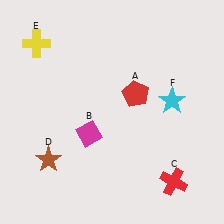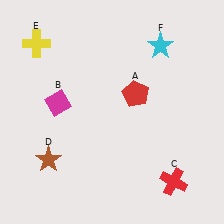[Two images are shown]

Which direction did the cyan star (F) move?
The cyan star (F) moved up.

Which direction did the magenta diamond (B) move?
The magenta diamond (B) moved left.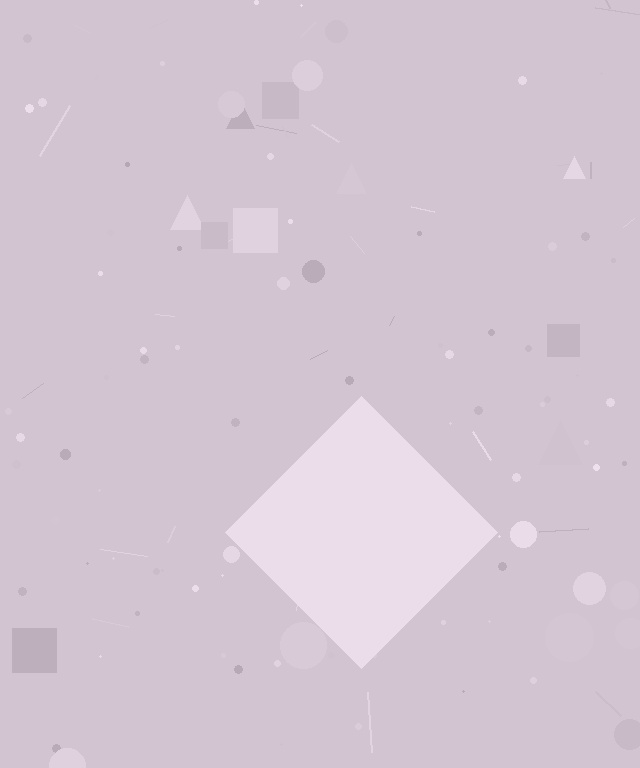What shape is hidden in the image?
A diamond is hidden in the image.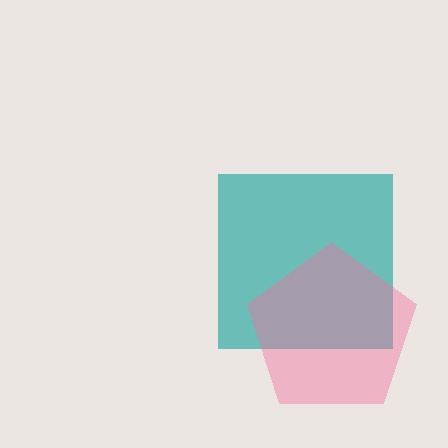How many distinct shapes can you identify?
There are 2 distinct shapes: a teal square, a pink pentagon.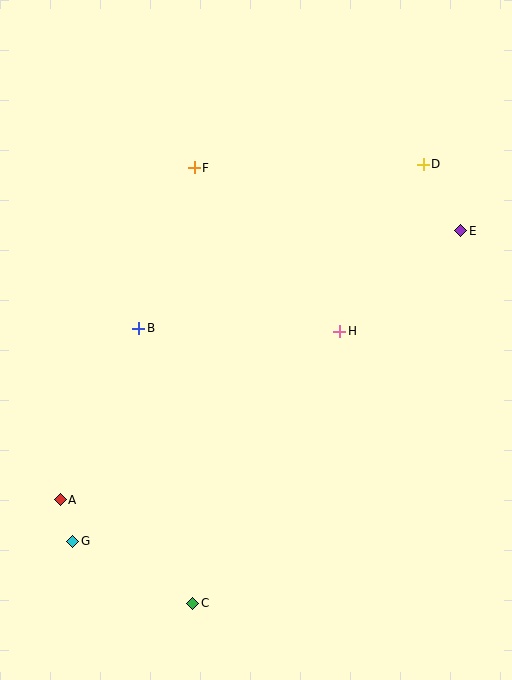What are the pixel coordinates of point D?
Point D is at (423, 164).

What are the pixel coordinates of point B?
Point B is at (139, 328).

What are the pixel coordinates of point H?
Point H is at (340, 331).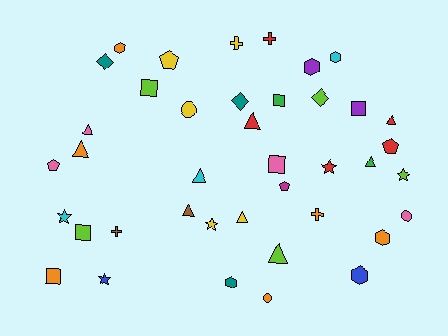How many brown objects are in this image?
There are 2 brown objects.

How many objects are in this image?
There are 40 objects.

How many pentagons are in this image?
There are 4 pentagons.